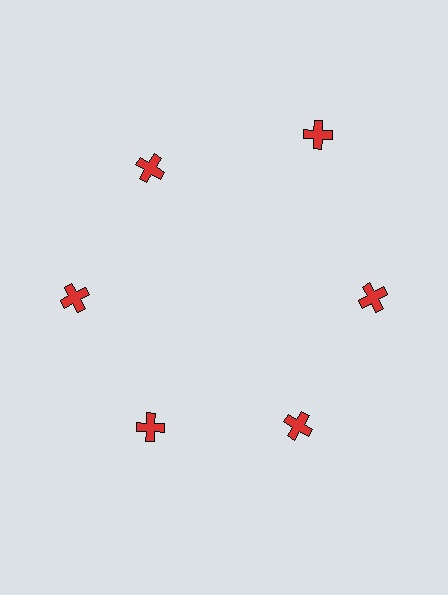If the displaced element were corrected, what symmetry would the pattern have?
It would have 6-fold rotational symmetry — the pattern would map onto itself every 60 degrees.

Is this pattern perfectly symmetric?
No. The 6 red crosses are arranged in a ring, but one element near the 1 o'clock position is pushed outward from the center, breaking the 6-fold rotational symmetry.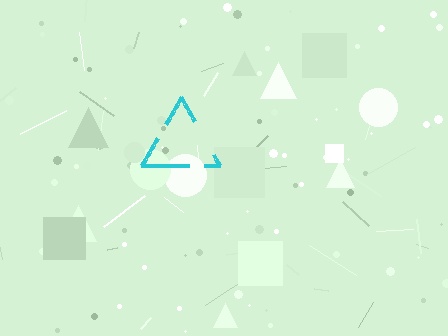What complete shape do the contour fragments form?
The contour fragments form a triangle.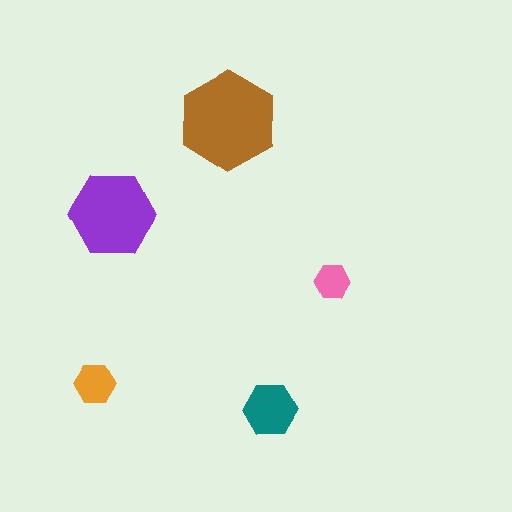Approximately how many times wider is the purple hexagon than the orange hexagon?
About 2 times wider.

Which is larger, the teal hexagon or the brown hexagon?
The brown one.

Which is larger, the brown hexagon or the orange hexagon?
The brown one.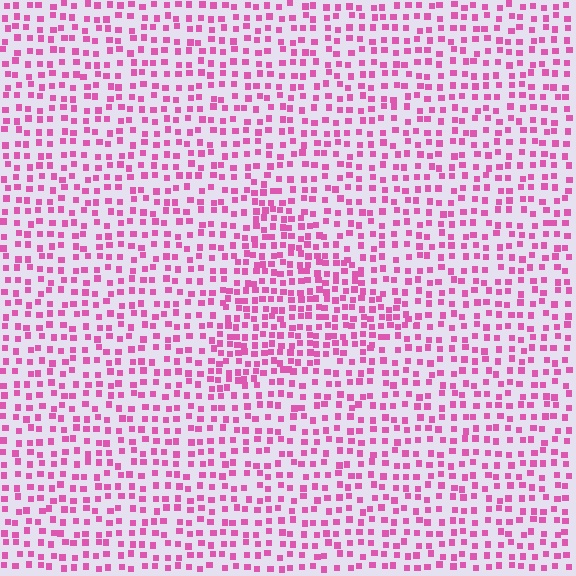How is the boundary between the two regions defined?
The boundary is defined by a change in element density (approximately 1.6x ratio). All elements are the same color, size, and shape.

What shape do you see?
I see a triangle.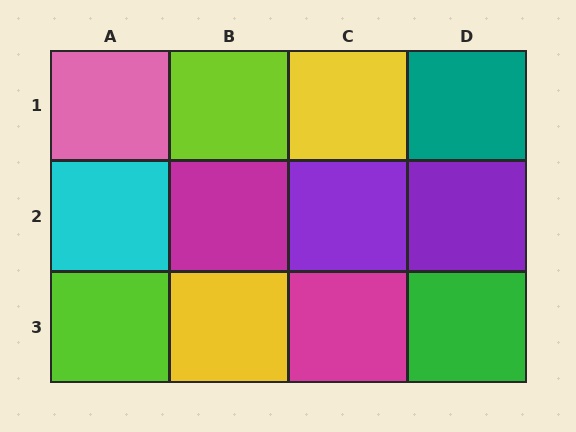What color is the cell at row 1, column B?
Lime.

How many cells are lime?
2 cells are lime.